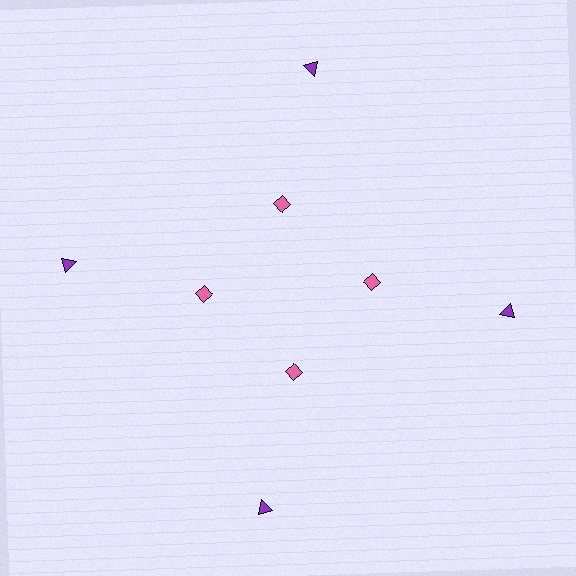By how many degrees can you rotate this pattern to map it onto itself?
The pattern maps onto itself every 90 degrees of rotation.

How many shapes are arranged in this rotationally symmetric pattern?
There are 8 shapes, arranged in 4 groups of 2.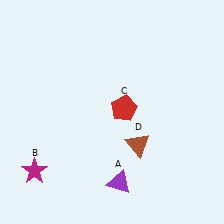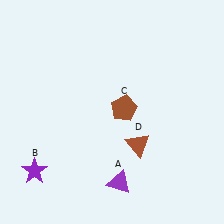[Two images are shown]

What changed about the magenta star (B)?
In Image 1, B is magenta. In Image 2, it changed to purple.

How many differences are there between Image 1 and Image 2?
There are 2 differences between the two images.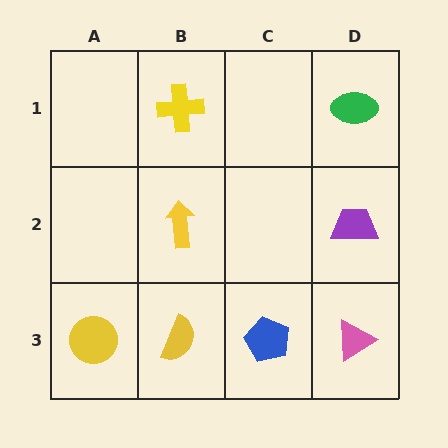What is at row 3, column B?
A yellow semicircle.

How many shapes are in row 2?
2 shapes.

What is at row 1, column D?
A green ellipse.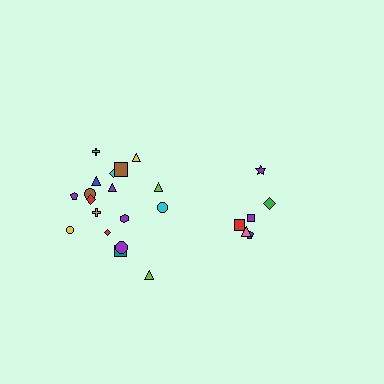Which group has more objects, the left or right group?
The left group.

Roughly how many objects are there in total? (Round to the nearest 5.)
Roughly 25 objects in total.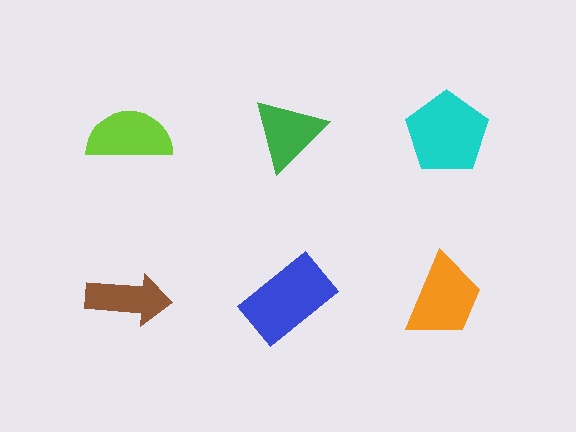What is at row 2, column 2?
A blue rectangle.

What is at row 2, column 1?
A brown arrow.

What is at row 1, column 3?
A cyan pentagon.